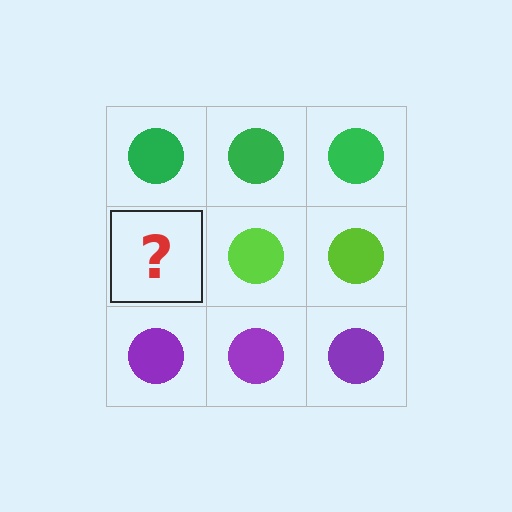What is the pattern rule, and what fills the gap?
The rule is that each row has a consistent color. The gap should be filled with a lime circle.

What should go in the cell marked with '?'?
The missing cell should contain a lime circle.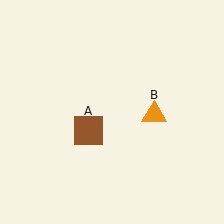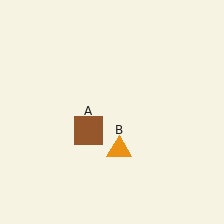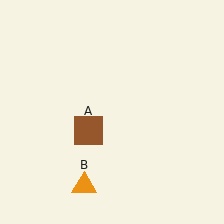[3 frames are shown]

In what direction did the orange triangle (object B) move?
The orange triangle (object B) moved down and to the left.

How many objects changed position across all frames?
1 object changed position: orange triangle (object B).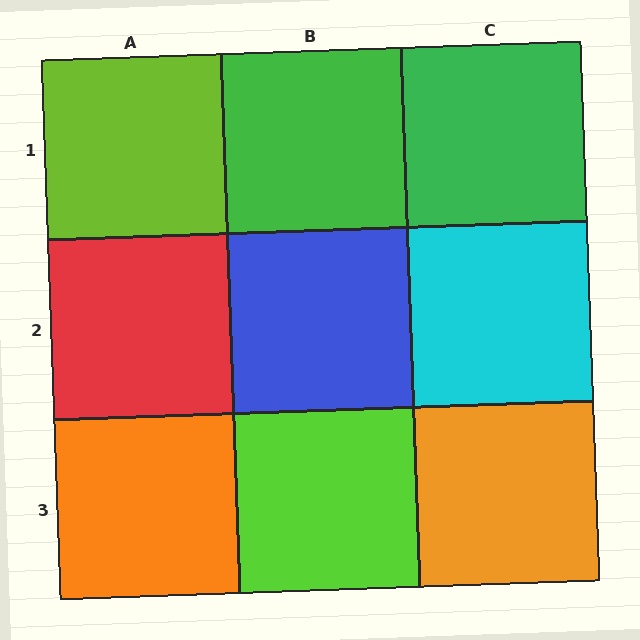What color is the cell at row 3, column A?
Orange.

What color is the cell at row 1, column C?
Green.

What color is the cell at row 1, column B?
Green.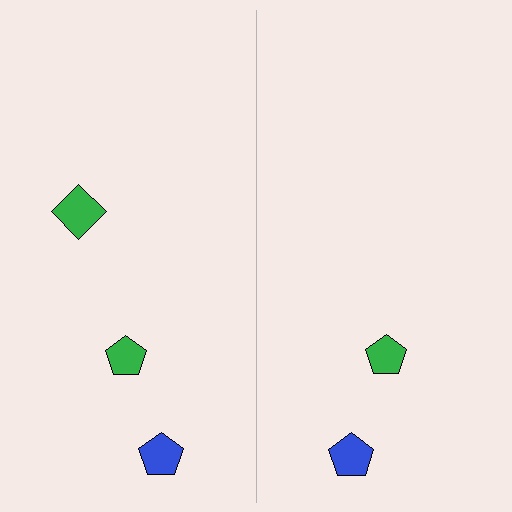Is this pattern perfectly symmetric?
No, the pattern is not perfectly symmetric. A green diamond is missing from the right side.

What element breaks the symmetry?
A green diamond is missing from the right side.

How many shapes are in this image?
There are 5 shapes in this image.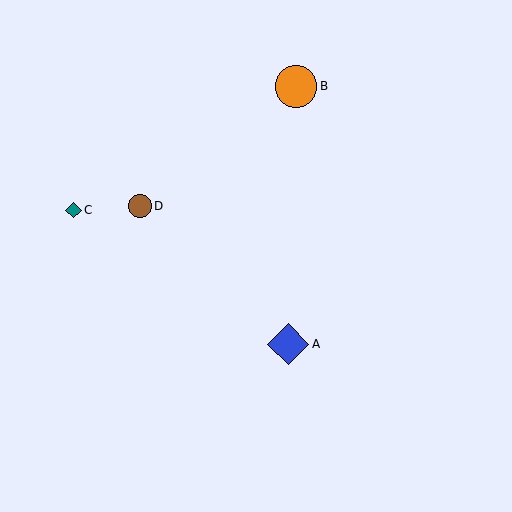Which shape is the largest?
The orange circle (labeled B) is the largest.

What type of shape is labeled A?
Shape A is a blue diamond.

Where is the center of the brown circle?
The center of the brown circle is at (140, 206).